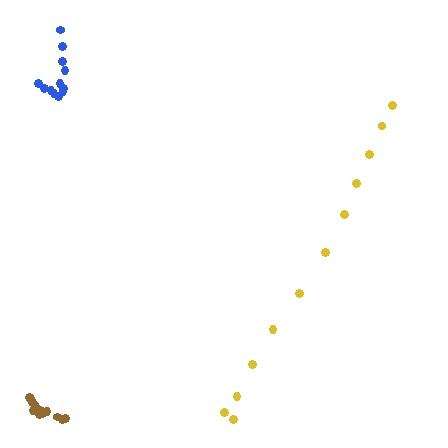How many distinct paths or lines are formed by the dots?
There are 3 distinct paths.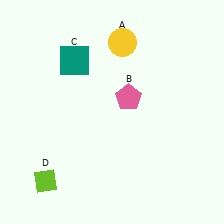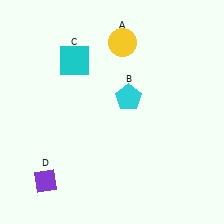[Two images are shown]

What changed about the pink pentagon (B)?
In Image 1, B is pink. In Image 2, it changed to cyan.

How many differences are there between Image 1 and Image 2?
There are 3 differences between the two images.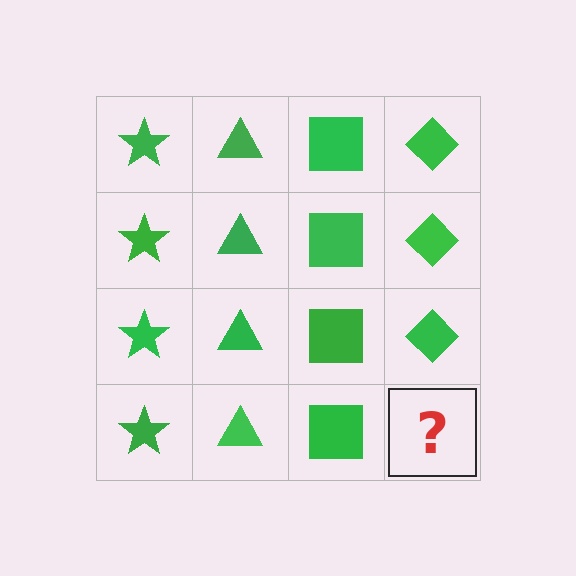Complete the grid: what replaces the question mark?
The question mark should be replaced with a green diamond.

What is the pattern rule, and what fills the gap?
The rule is that each column has a consistent shape. The gap should be filled with a green diamond.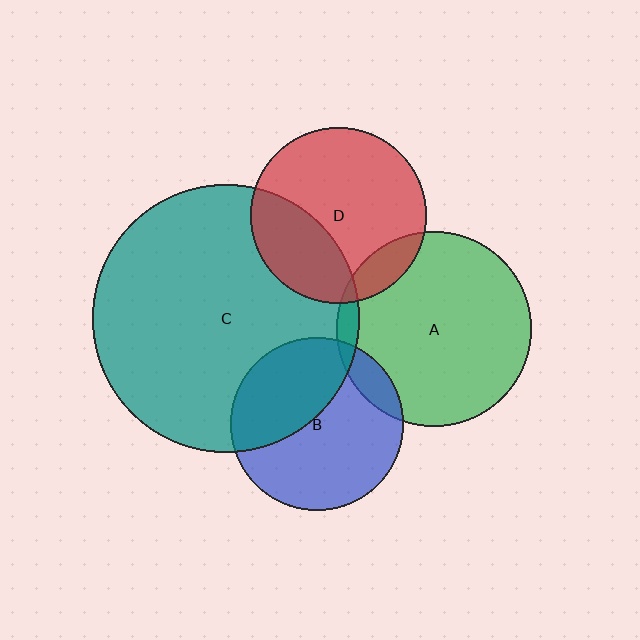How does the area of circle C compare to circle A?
Approximately 1.9 times.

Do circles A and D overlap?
Yes.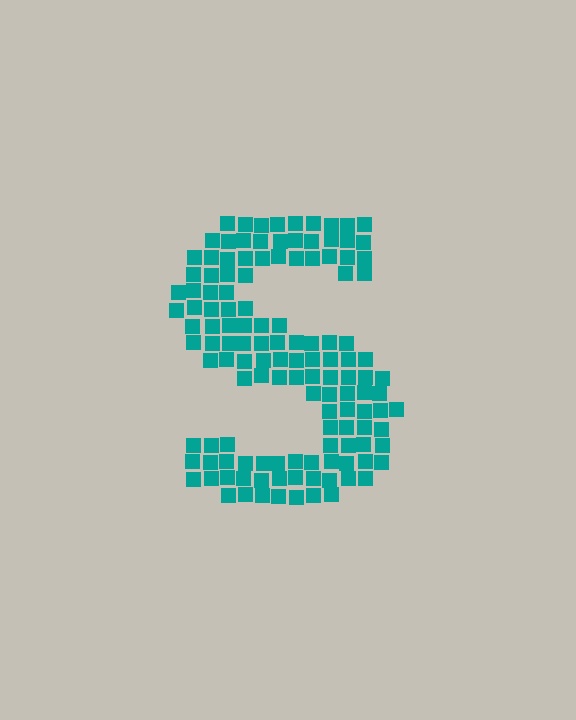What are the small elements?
The small elements are squares.